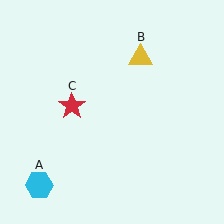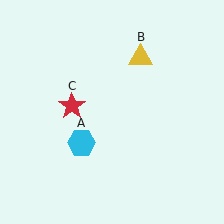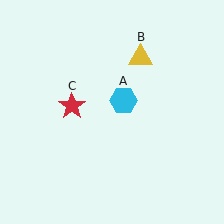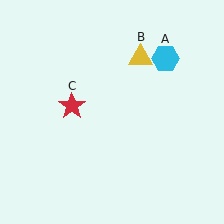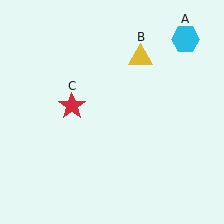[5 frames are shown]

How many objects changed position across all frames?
1 object changed position: cyan hexagon (object A).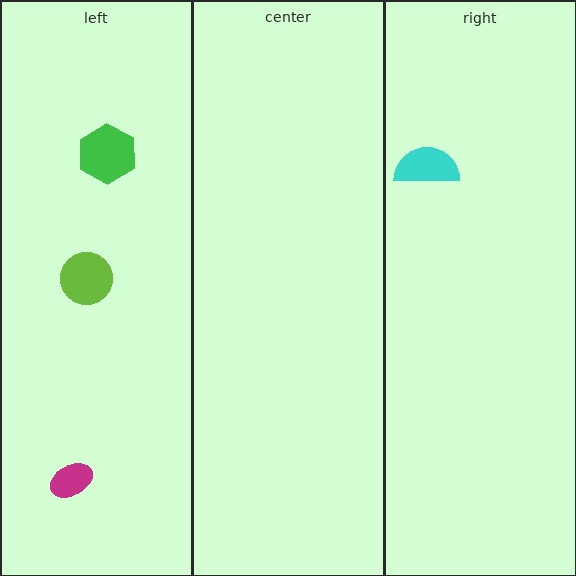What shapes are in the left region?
The magenta ellipse, the lime circle, the green hexagon.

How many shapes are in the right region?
1.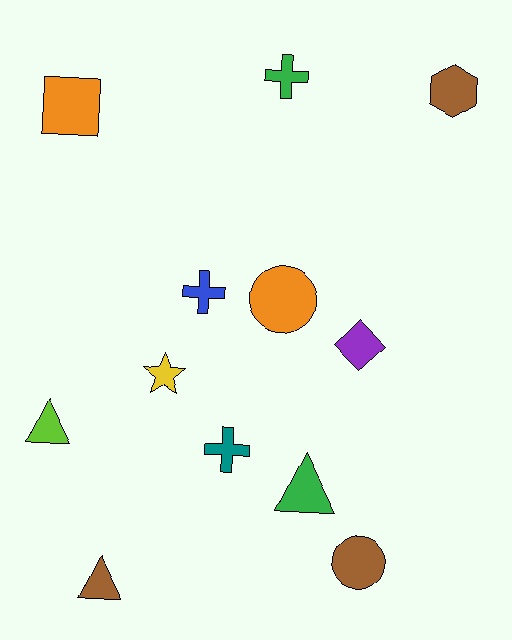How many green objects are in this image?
There are 2 green objects.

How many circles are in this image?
There are 2 circles.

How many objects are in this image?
There are 12 objects.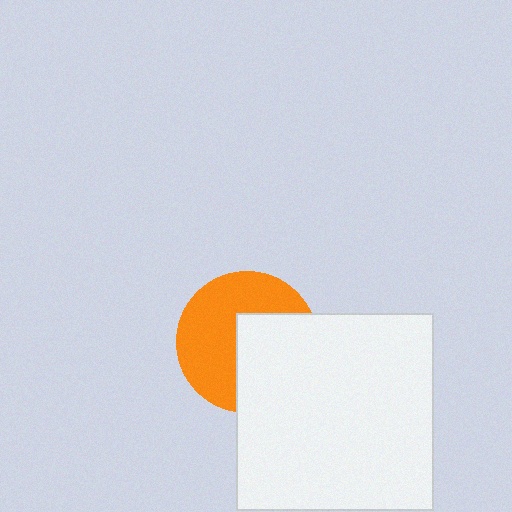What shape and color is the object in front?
The object in front is a white square.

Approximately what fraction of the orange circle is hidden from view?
Roughly 45% of the orange circle is hidden behind the white square.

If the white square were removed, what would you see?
You would see the complete orange circle.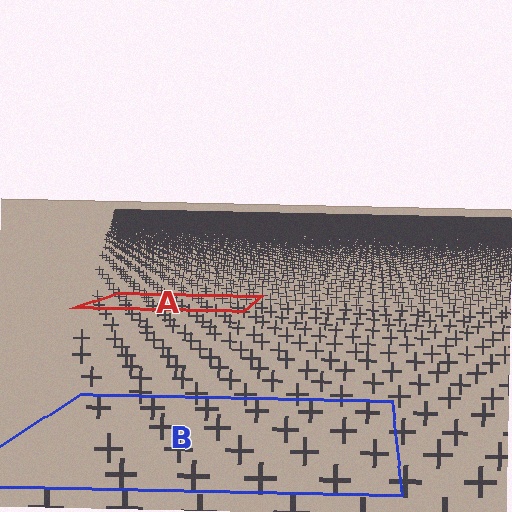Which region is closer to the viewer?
Region B is closer. The texture elements there are larger and more spread out.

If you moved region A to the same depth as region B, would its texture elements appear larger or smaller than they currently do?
They would appear larger. At a closer depth, the same texture elements are projected at a bigger on-screen size.